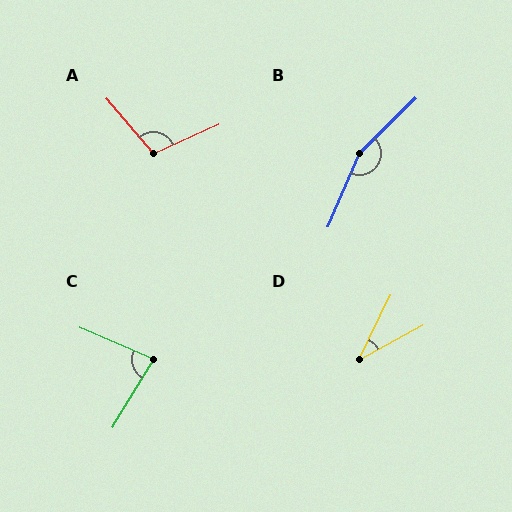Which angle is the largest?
B, at approximately 158 degrees.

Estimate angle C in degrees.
Approximately 82 degrees.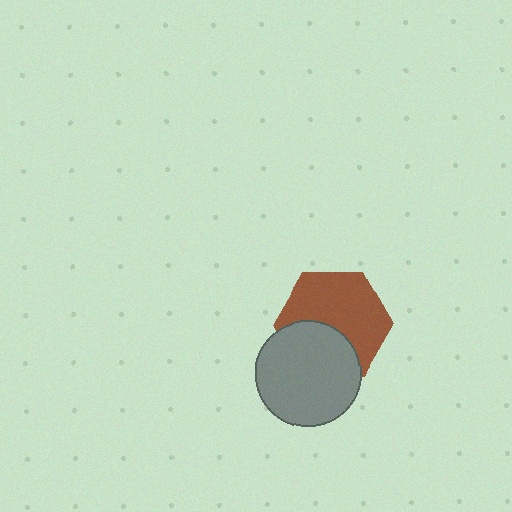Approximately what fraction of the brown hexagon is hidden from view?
Roughly 36% of the brown hexagon is hidden behind the gray circle.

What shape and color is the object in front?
The object in front is a gray circle.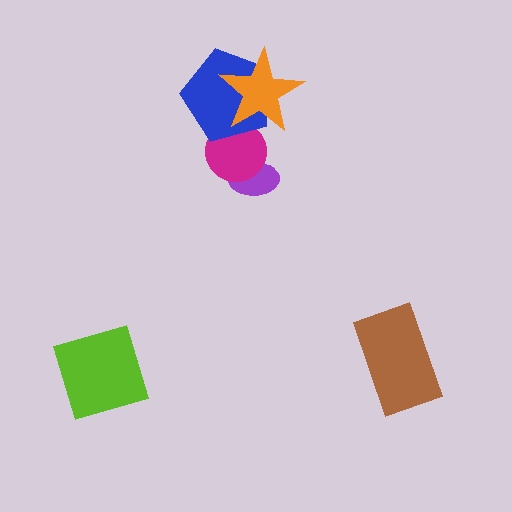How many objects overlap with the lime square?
0 objects overlap with the lime square.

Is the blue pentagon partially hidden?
Yes, it is partially covered by another shape.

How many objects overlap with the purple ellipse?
1 object overlaps with the purple ellipse.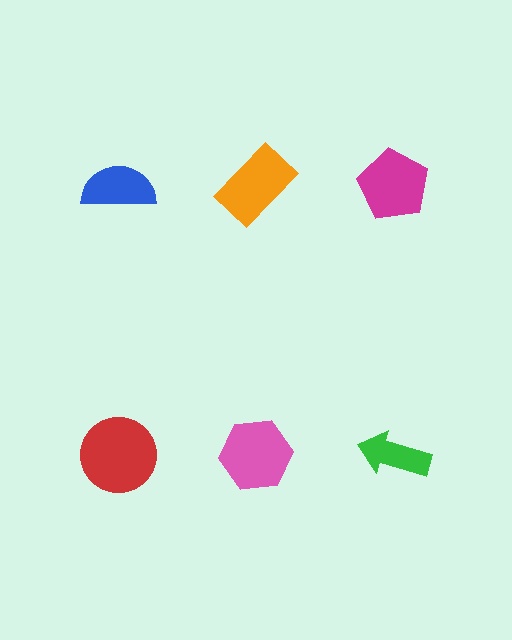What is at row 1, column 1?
A blue semicircle.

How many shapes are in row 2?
3 shapes.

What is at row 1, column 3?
A magenta pentagon.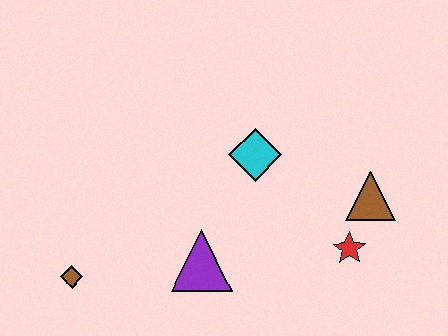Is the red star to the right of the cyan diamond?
Yes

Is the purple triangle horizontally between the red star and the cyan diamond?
No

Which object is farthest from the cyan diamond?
The brown diamond is farthest from the cyan diamond.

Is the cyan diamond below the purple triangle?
No